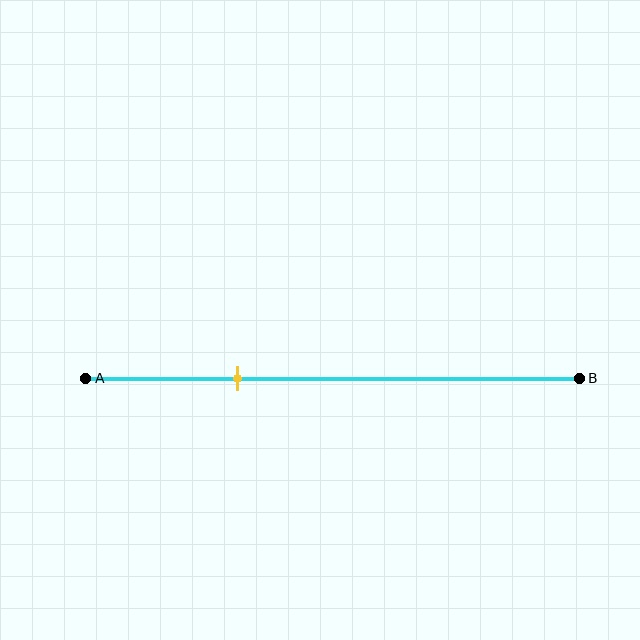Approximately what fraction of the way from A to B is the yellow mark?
The yellow mark is approximately 30% of the way from A to B.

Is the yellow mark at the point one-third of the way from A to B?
Yes, the mark is approximately at the one-third point.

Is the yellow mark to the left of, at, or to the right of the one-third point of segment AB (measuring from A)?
The yellow mark is approximately at the one-third point of segment AB.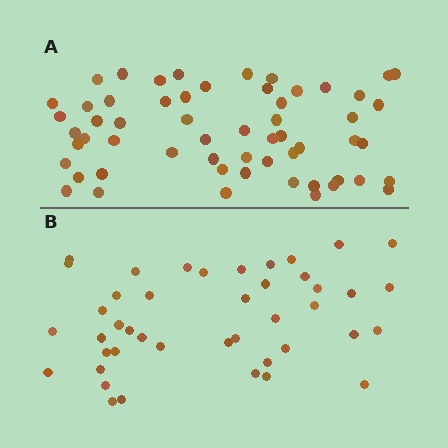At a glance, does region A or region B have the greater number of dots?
Region A (the top region) has more dots.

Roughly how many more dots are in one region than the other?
Region A has approximately 15 more dots than region B.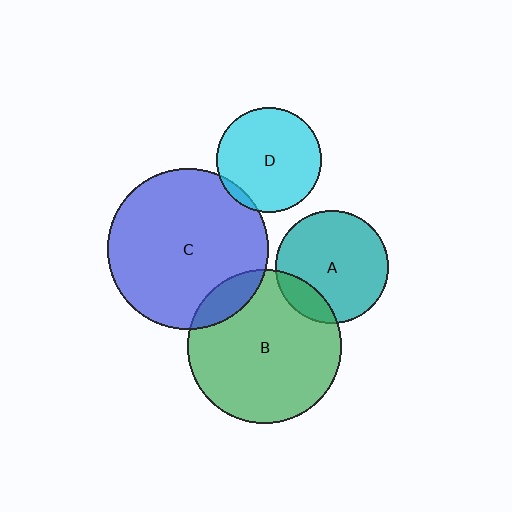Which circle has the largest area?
Circle C (blue).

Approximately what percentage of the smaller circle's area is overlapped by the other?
Approximately 5%.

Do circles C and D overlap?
Yes.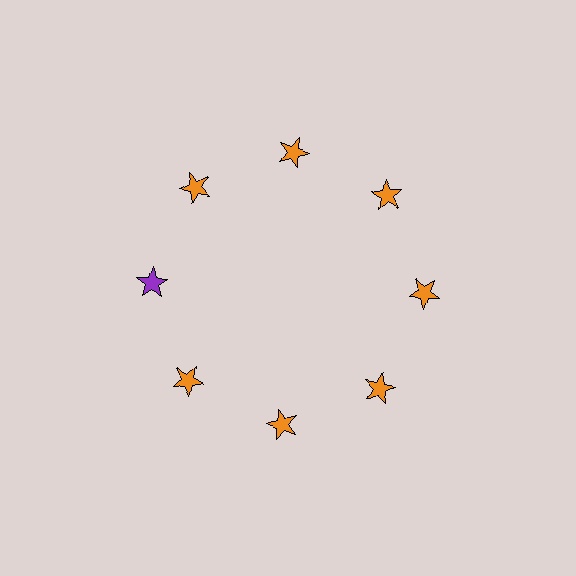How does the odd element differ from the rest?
It has a different color: purple instead of orange.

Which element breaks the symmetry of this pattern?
The purple star at roughly the 9 o'clock position breaks the symmetry. All other shapes are orange stars.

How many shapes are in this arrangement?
There are 8 shapes arranged in a ring pattern.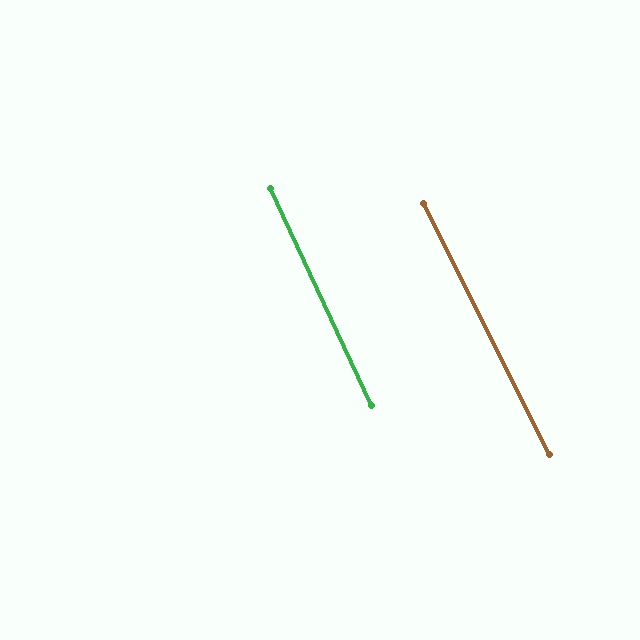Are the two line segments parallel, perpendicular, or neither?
Parallel — their directions differ by only 1.5°.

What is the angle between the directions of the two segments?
Approximately 1 degree.